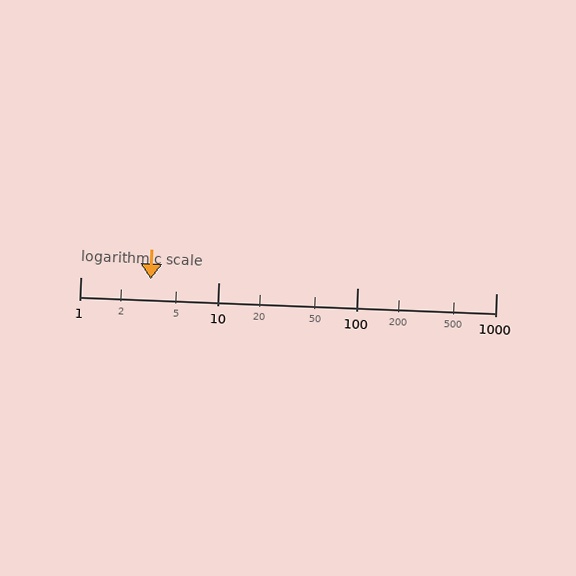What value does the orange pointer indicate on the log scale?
The pointer indicates approximately 3.2.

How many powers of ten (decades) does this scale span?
The scale spans 3 decades, from 1 to 1000.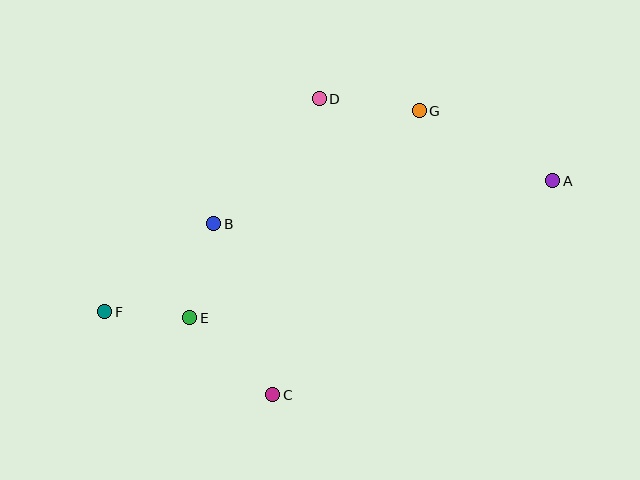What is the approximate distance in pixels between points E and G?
The distance between E and G is approximately 309 pixels.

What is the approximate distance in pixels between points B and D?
The distance between B and D is approximately 164 pixels.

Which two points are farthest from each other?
Points A and F are farthest from each other.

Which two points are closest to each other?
Points E and F are closest to each other.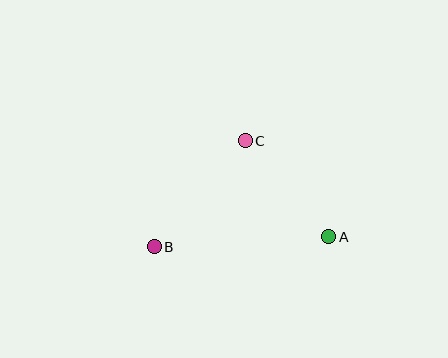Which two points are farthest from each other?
Points A and B are farthest from each other.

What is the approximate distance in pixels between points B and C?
The distance between B and C is approximately 140 pixels.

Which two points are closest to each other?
Points A and C are closest to each other.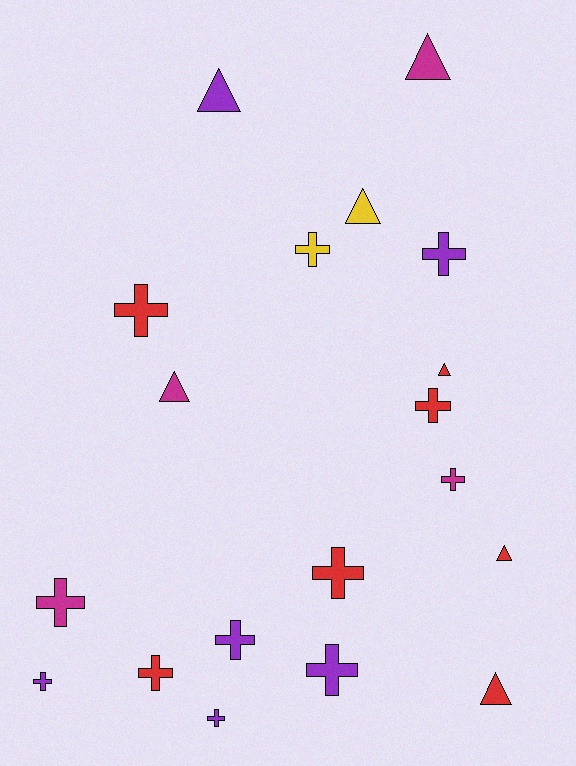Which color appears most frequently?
Red, with 7 objects.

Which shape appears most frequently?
Cross, with 12 objects.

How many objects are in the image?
There are 19 objects.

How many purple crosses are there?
There are 5 purple crosses.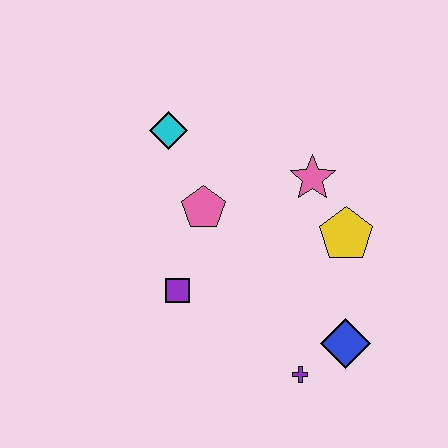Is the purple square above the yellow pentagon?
No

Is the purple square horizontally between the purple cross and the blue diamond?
No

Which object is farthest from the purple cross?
The cyan diamond is farthest from the purple cross.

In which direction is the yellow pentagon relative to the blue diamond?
The yellow pentagon is above the blue diamond.